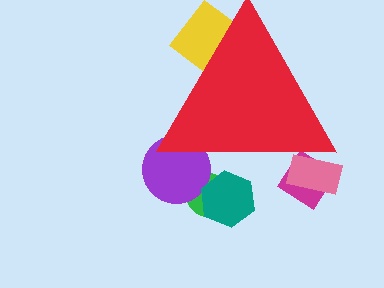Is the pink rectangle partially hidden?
Yes, the pink rectangle is partially hidden behind the red triangle.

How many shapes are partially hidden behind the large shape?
6 shapes are partially hidden.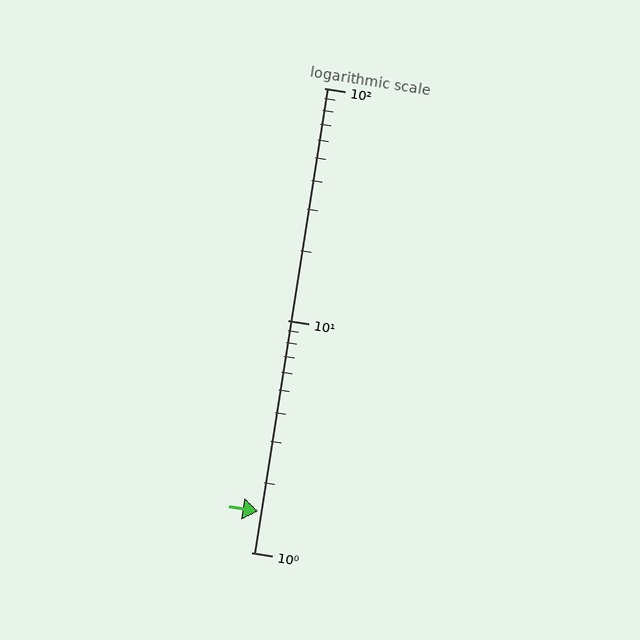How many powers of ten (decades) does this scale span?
The scale spans 2 decades, from 1 to 100.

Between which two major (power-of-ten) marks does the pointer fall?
The pointer is between 1 and 10.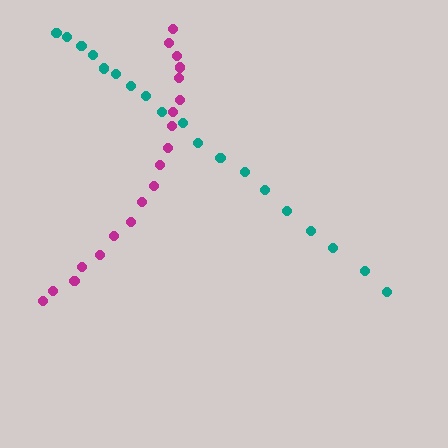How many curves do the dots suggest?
There are 2 distinct paths.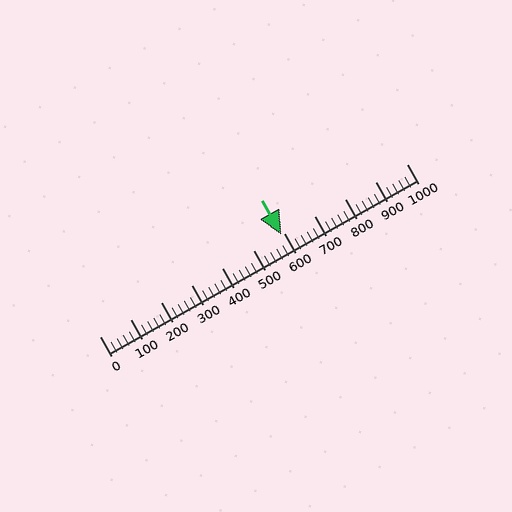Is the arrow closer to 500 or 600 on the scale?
The arrow is closer to 600.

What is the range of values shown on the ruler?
The ruler shows values from 0 to 1000.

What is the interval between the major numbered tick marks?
The major tick marks are spaced 100 units apart.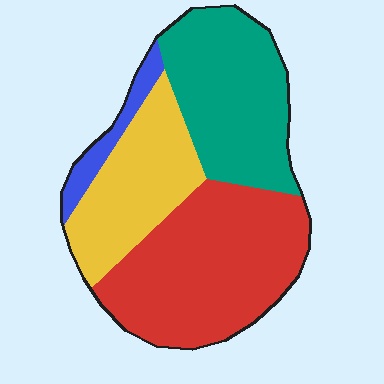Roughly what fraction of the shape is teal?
Teal covers roughly 30% of the shape.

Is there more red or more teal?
Red.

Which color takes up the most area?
Red, at roughly 40%.